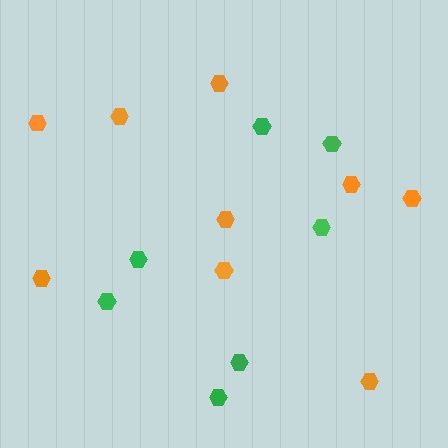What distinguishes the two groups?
There are 2 groups: one group of orange hexagons (9) and one group of green hexagons (7).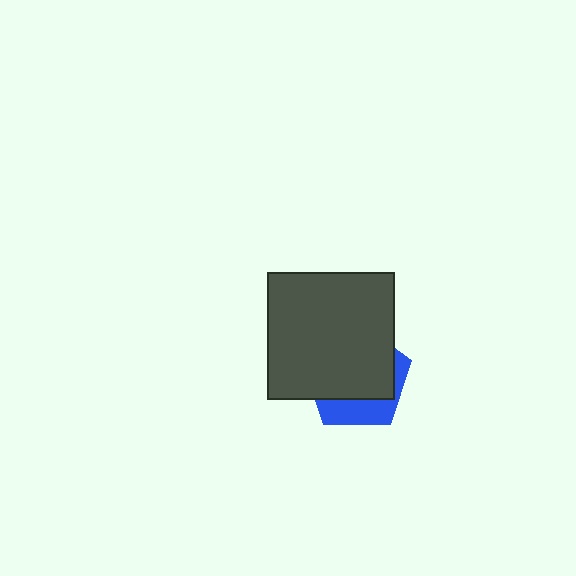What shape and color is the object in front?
The object in front is a dark gray square.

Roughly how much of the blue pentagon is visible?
A small part of it is visible (roughly 31%).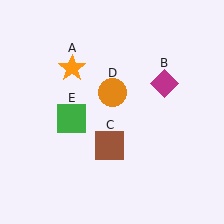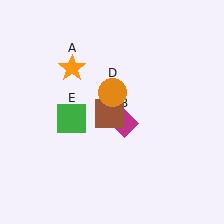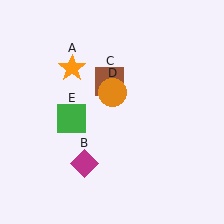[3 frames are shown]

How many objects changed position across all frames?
2 objects changed position: magenta diamond (object B), brown square (object C).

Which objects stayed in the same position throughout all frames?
Orange star (object A) and orange circle (object D) and green square (object E) remained stationary.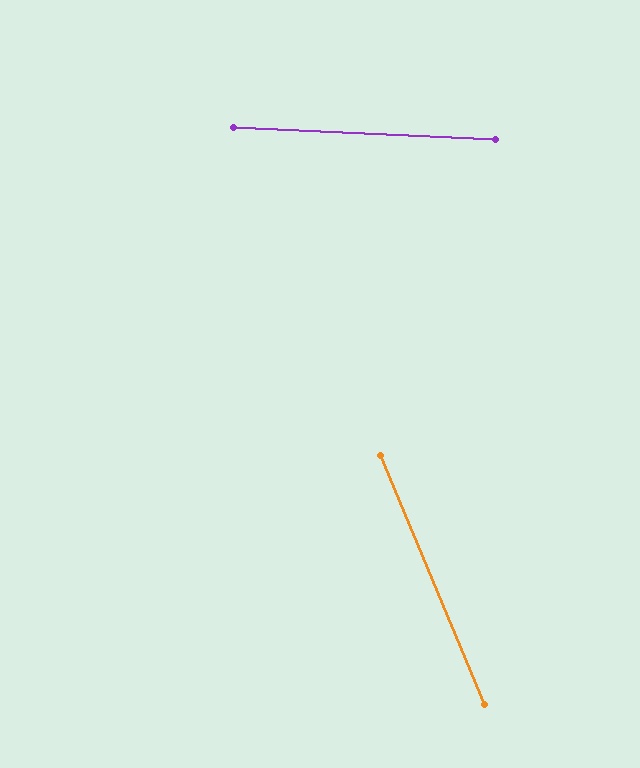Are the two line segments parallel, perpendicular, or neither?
Neither parallel nor perpendicular — they differ by about 65°.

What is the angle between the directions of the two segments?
Approximately 65 degrees.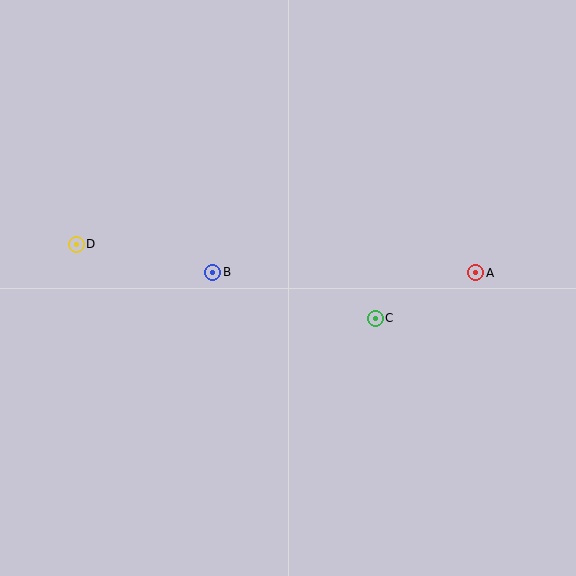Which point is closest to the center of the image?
Point B at (213, 272) is closest to the center.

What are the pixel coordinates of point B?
Point B is at (213, 272).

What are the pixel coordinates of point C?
Point C is at (375, 318).